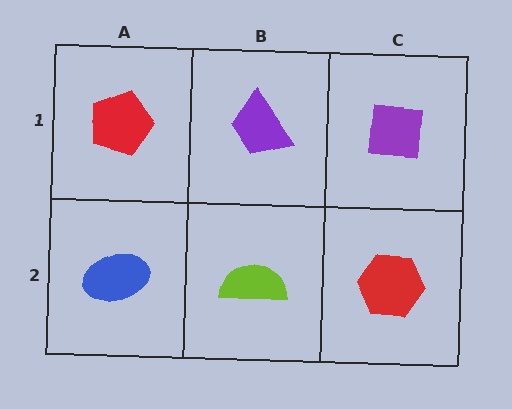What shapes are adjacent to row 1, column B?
A lime semicircle (row 2, column B), a red pentagon (row 1, column A), a purple square (row 1, column C).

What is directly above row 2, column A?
A red pentagon.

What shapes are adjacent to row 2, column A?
A red pentagon (row 1, column A), a lime semicircle (row 2, column B).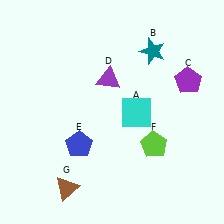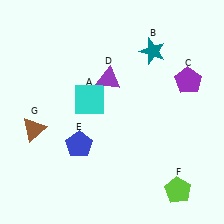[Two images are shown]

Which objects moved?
The objects that moved are: the cyan square (A), the lime pentagon (F), the brown triangle (G).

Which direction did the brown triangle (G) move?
The brown triangle (G) moved up.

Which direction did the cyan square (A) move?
The cyan square (A) moved left.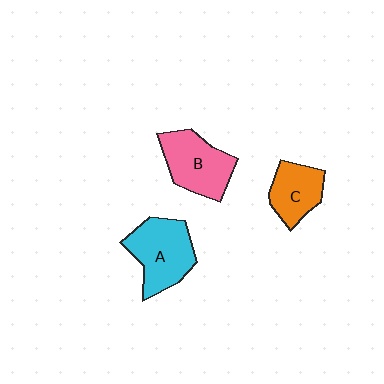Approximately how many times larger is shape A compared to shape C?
Approximately 1.5 times.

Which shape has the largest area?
Shape A (cyan).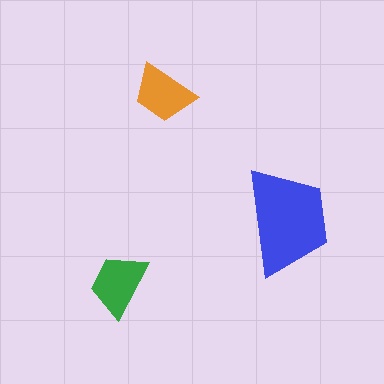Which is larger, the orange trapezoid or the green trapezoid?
The green one.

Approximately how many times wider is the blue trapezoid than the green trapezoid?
About 1.5 times wider.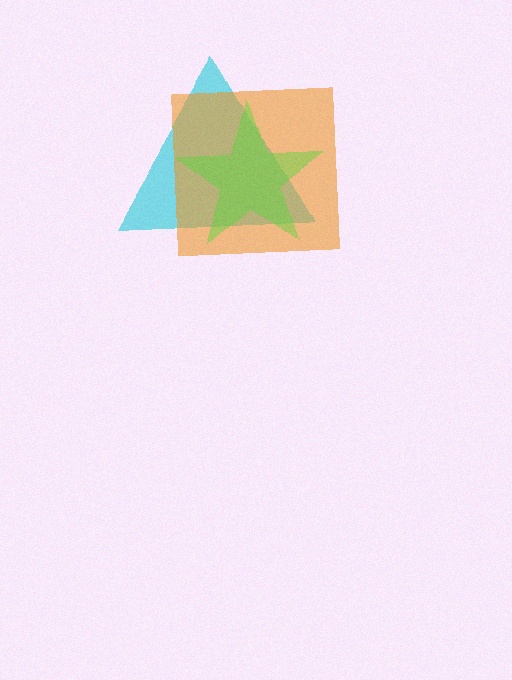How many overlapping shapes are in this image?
There are 3 overlapping shapes in the image.